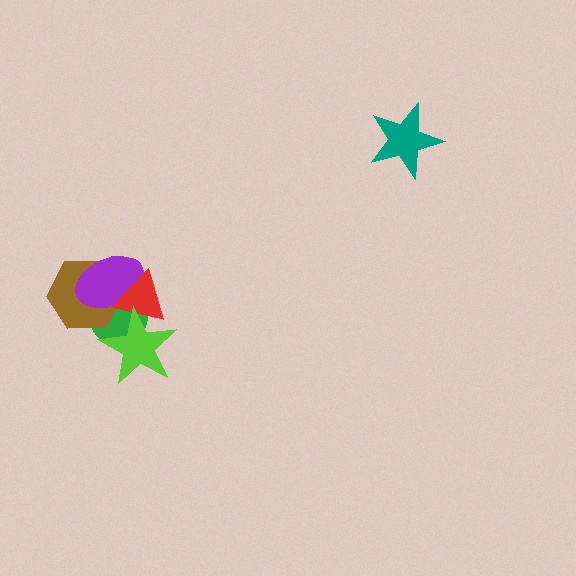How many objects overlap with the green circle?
4 objects overlap with the green circle.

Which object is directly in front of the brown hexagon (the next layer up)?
The purple ellipse is directly in front of the brown hexagon.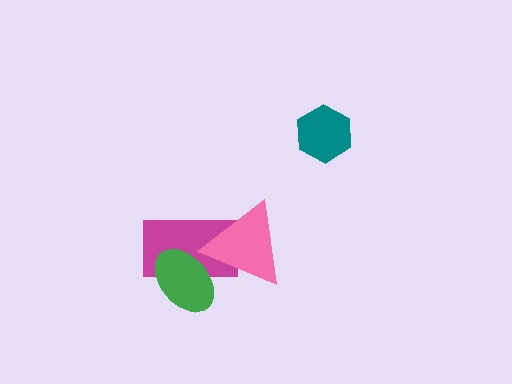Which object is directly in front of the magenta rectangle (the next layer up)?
The pink triangle is directly in front of the magenta rectangle.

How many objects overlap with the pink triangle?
2 objects overlap with the pink triangle.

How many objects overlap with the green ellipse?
2 objects overlap with the green ellipse.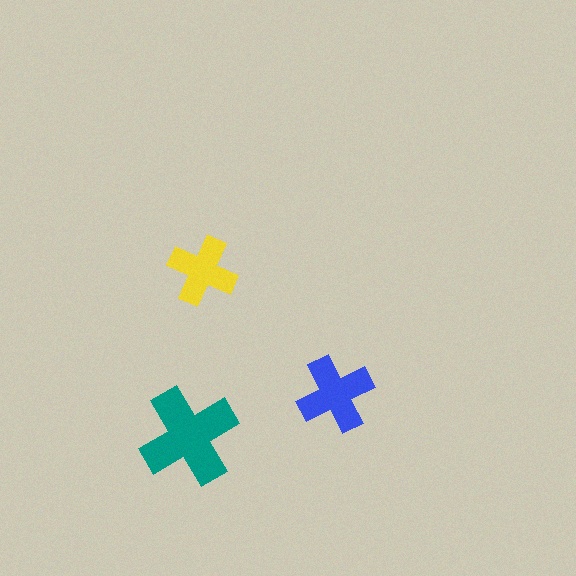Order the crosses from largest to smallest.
the teal one, the blue one, the yellow one.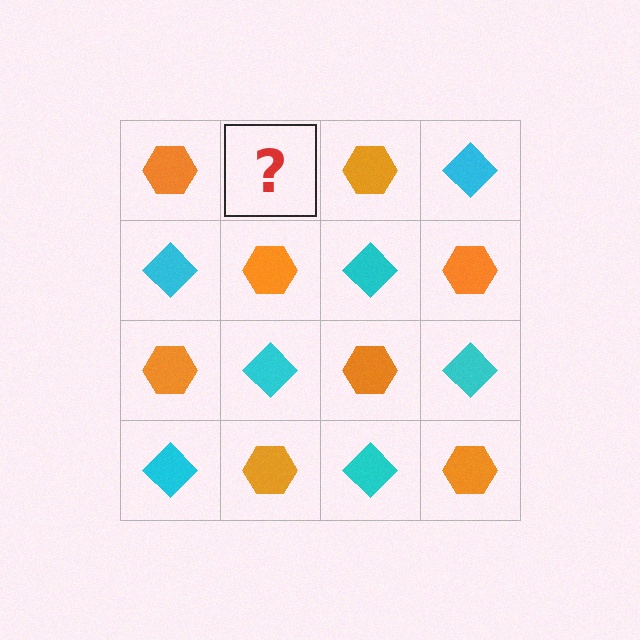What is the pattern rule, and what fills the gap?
The rule is that it alternates orange hexagon and cyan diamond in a checkerboard pattern. The gap should be filled with a cyan diamond.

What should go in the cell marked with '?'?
The missing cell should contain a cyan diamond.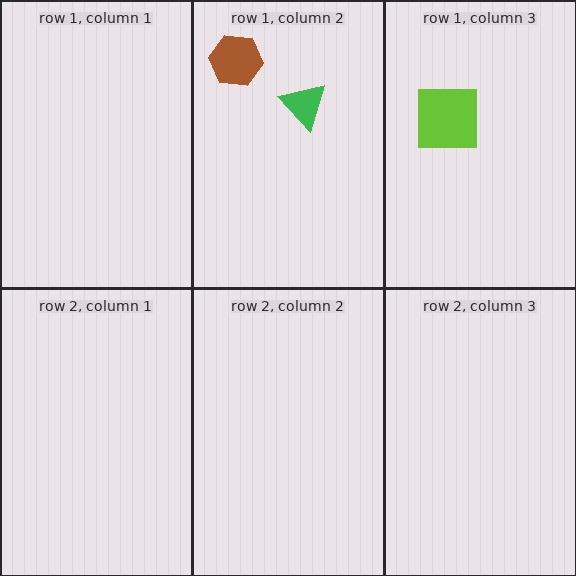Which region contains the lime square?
The row 1, column 3 region.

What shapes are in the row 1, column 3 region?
The lime square.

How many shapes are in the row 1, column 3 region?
1.